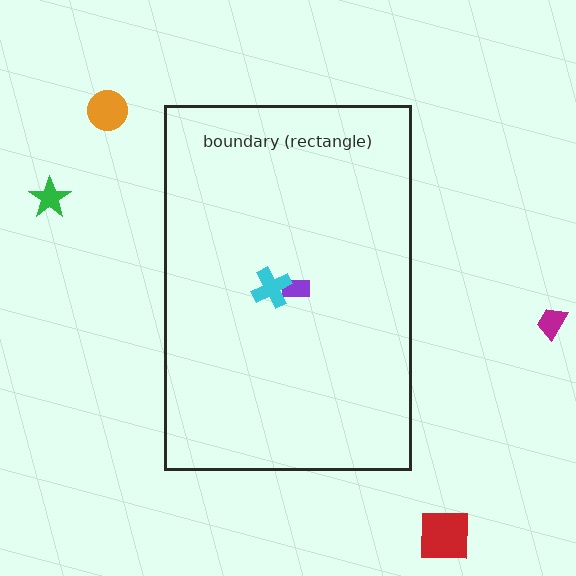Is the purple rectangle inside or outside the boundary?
Inside.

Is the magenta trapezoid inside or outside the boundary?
Outside.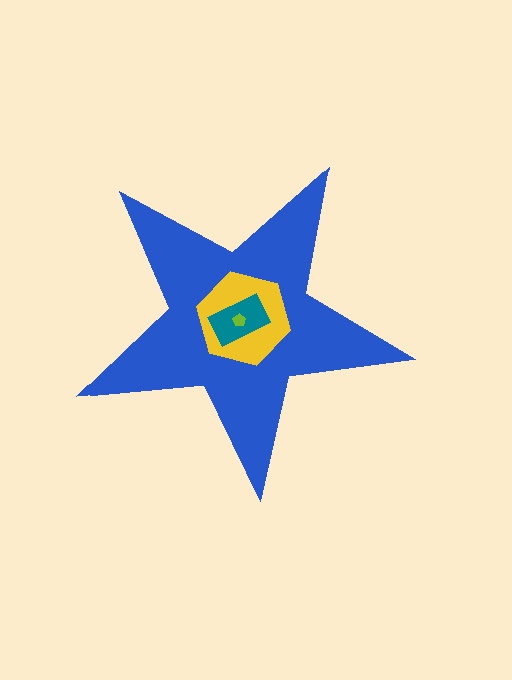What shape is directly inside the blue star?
The yellow hexagon.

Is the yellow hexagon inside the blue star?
Yes.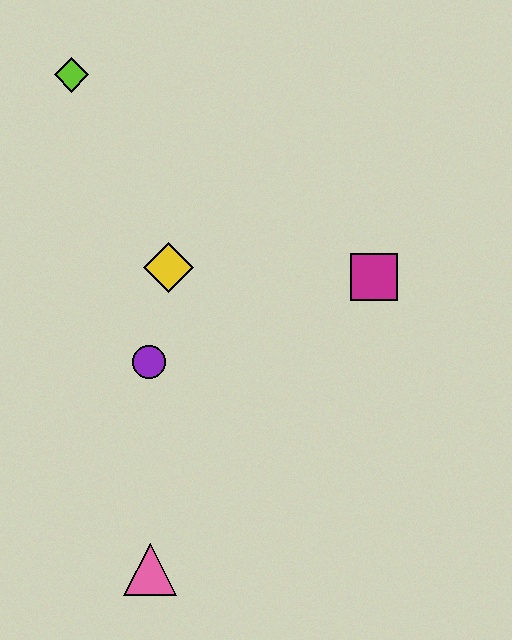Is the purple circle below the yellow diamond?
Yes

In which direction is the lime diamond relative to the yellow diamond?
The lime diamond is above the yellow diamond.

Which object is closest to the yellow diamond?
The purple circle is closest to the yellow diamond.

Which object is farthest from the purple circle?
The lime diamond is farthest from the purple circle.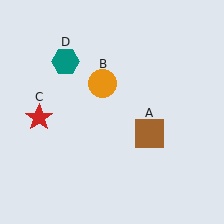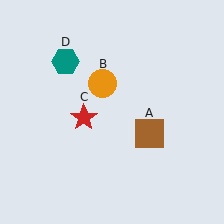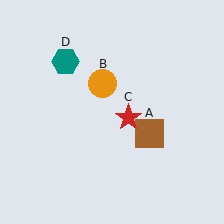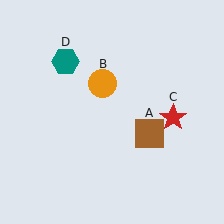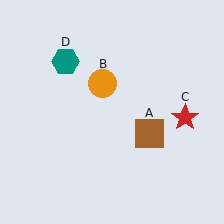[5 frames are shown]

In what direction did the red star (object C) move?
The red star (object C) moved right.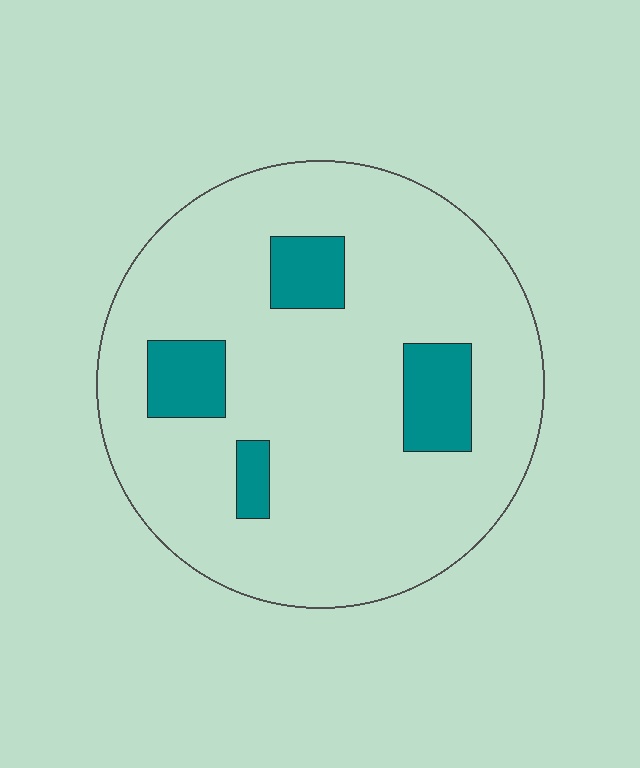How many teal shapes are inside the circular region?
4.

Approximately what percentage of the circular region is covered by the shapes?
Approximately 15%.